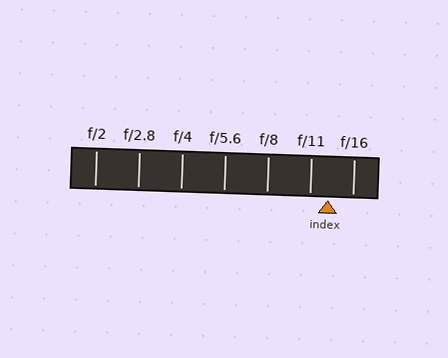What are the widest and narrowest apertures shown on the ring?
The widest aperture shown is f/2 and the narrowest is f/16.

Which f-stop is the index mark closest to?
The index mark is closest to f/11.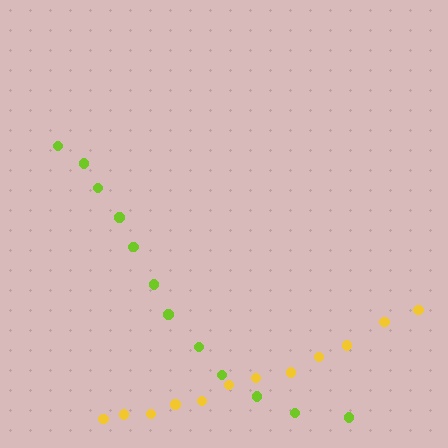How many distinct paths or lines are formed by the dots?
There are 2 distinct paths.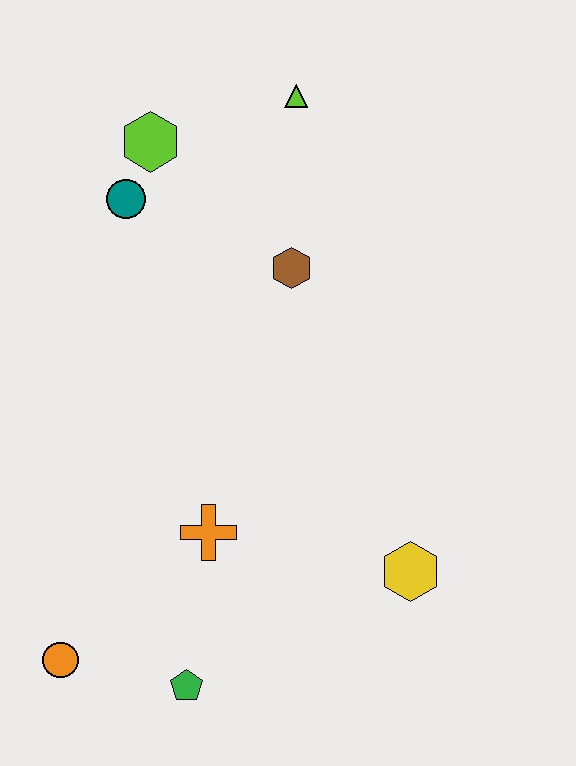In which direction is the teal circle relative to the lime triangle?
The teal circle is to the left of the lime triangle.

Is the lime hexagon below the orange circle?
No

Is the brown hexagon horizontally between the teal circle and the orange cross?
No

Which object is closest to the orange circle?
The green pentagon is closest to the orange circle.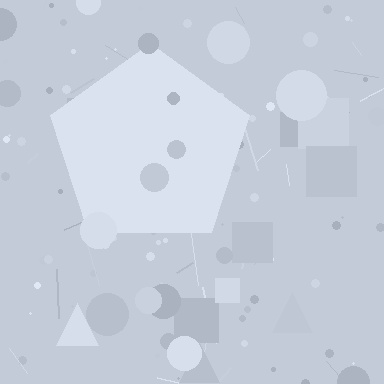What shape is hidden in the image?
A pentagon is hidden in the image.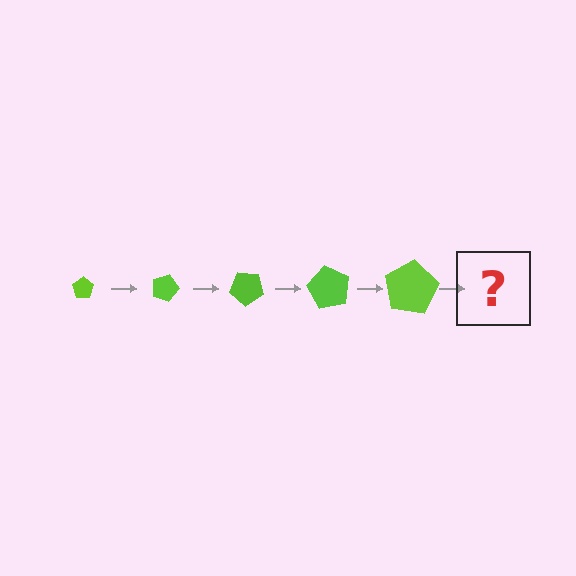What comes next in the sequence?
The next element should be a pentagon, larger than the previous one and rotated 100 degrees from the start.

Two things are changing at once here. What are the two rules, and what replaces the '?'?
The two rules are that the pentagon grows larger each step and it rotates 20 degrees each step. The '?' should be a pentagon, larger than the previous one and rotated 100 degrees from the start.